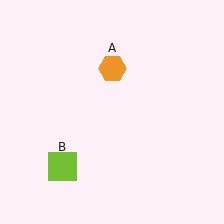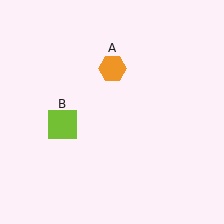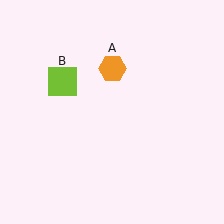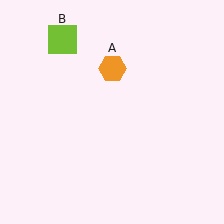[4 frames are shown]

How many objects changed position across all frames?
1 object changed position: lime square (object B).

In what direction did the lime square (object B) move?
The lime square (object B) moved up.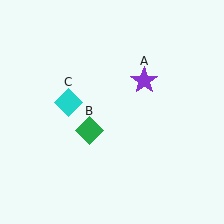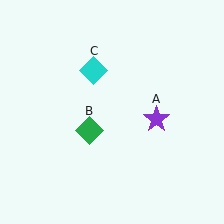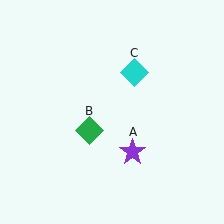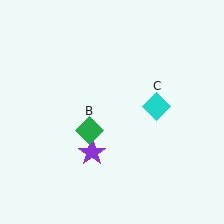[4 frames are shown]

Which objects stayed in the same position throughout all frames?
Green diamond (object B) remained stationary.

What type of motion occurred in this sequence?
The purple star (object A), cyan diamond (object C) rotated clockwise around the center of the scene.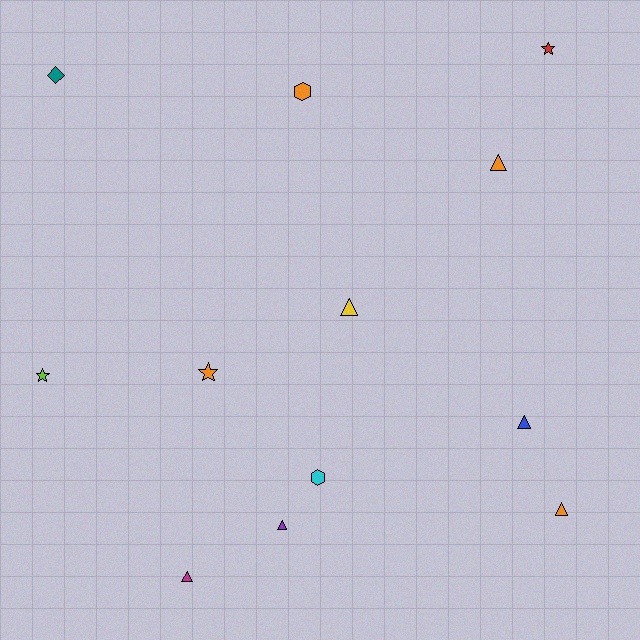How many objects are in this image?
There are 12 objects.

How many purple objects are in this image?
There is 1 purple object.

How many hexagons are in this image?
There are 2 hexagons.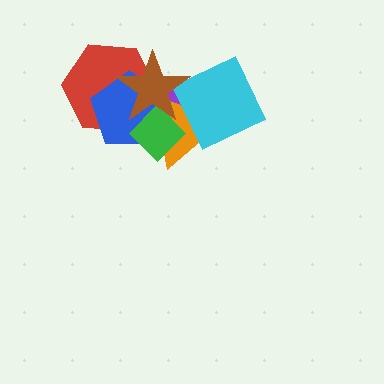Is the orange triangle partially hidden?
Yes, it is partially covered by another shape.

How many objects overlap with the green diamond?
6 objects overlap with the green diamond.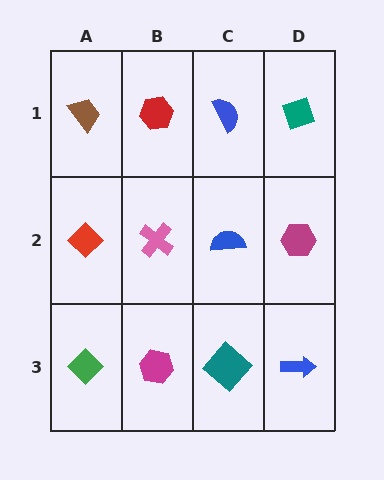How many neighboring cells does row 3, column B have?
3.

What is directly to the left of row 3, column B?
A green diamond.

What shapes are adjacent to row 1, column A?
A red diamond (row 2, column A), a red hexagon (row 1, column B).